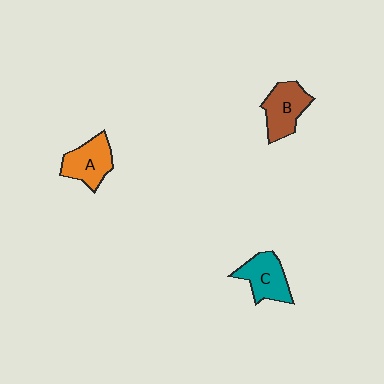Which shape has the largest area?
Shape B (brown).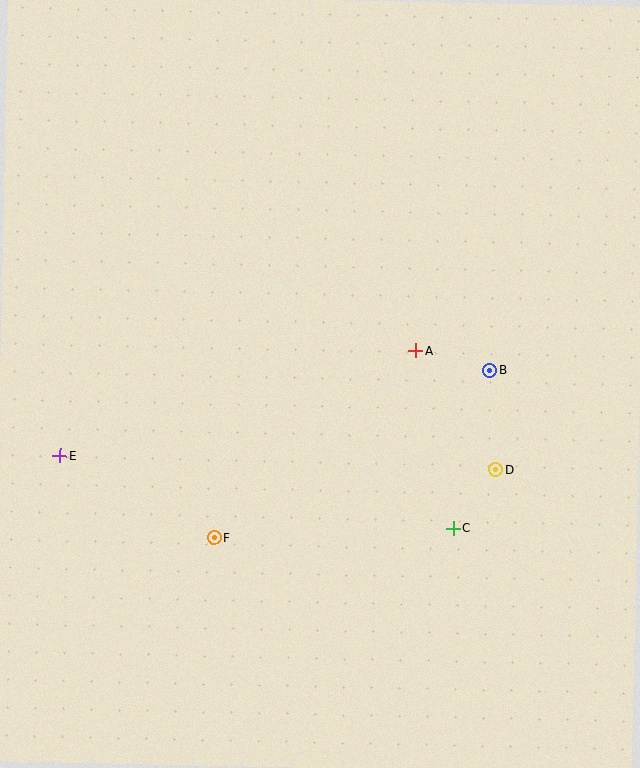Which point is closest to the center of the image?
Point A at (416, 351) is closest to the center.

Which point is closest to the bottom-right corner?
Point C is closest to the bottom-right corner.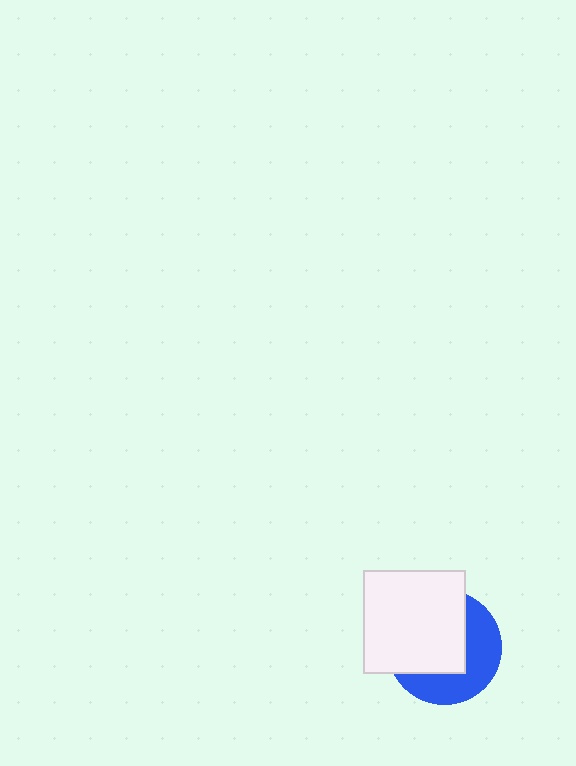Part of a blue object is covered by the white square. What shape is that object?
It is a circle.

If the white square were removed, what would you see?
You would see the complete blue circle.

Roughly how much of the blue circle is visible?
A small part of it is visible (roughly 44%).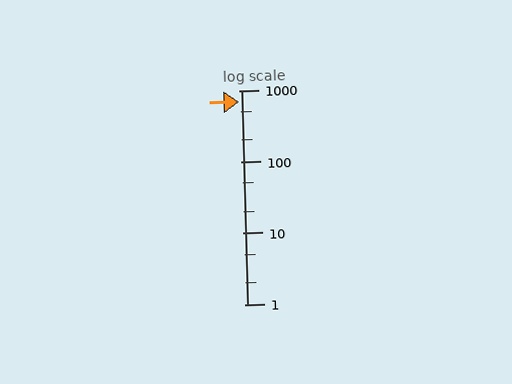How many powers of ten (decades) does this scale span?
The scale spans 3 decades, from 1 to 1000.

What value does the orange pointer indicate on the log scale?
The pointer indicates approximately 690.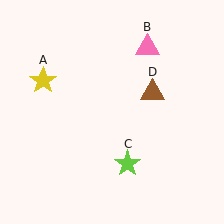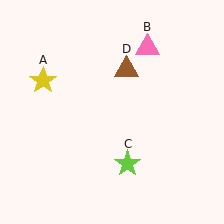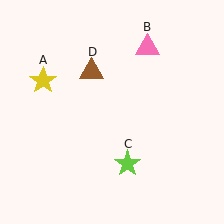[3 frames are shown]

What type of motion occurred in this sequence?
The brown triangle (object D) rotated counterclockwise around the center of the scene.